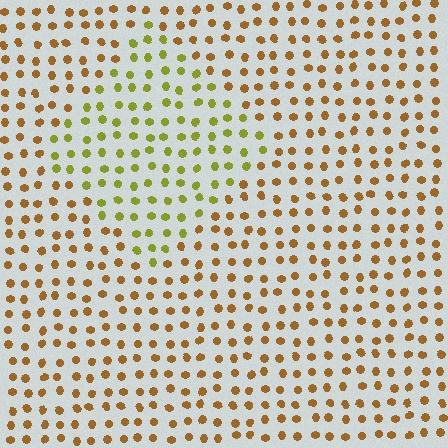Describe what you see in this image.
The image is filled with small brown elements in a uniform arrangement. A diamond-shaped region is visible where the elements are tinted to a slightly different hue, forming a subtle color boundary.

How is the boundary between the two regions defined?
The boundary is defined purely by a slight shift in hue (about 38 degrees). Spacing, size, and orientation are identical on both sides.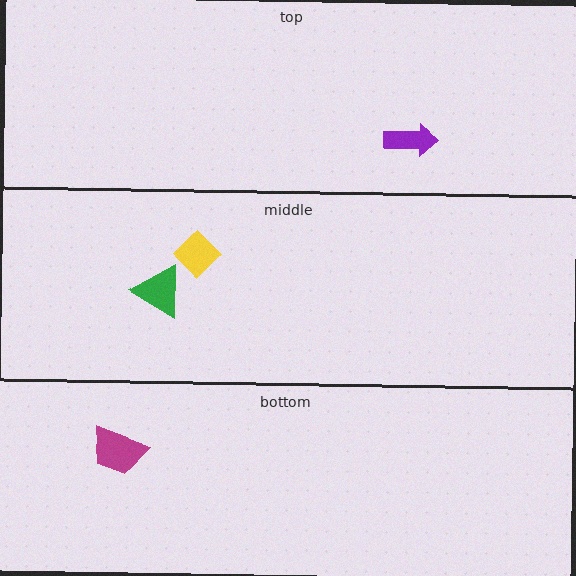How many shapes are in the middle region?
2.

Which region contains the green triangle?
The middle region.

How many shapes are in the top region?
1.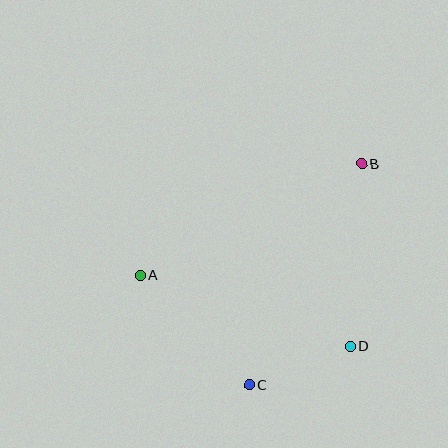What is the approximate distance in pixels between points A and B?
The distance between A and B is approximately 248 pixels.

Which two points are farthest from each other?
Points B and C are farthest from each other.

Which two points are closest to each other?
Points C and D are closest to each other.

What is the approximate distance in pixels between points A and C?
The distance between A and C is approximately 155 pixels.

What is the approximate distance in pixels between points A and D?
The distance between A and D is approximately 222 pixels.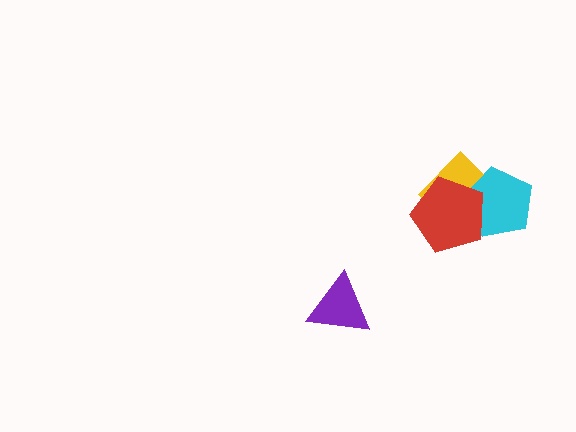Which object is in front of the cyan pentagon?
The red pentagon is in front of the cyan pentagon.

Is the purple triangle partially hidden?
No, no other shape covers it.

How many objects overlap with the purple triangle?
0 objects overlap with the purple triangle.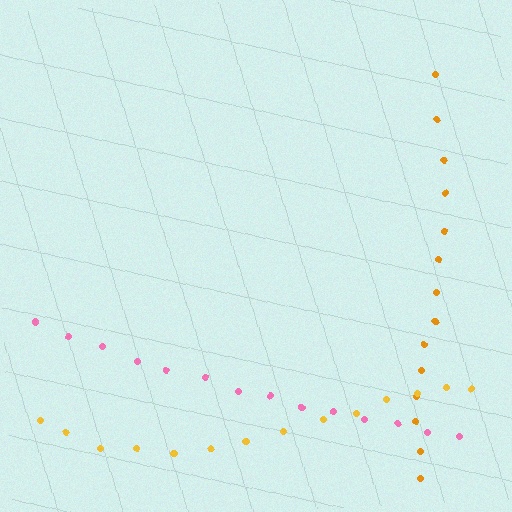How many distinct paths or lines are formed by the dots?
There are 3 distinct paths.